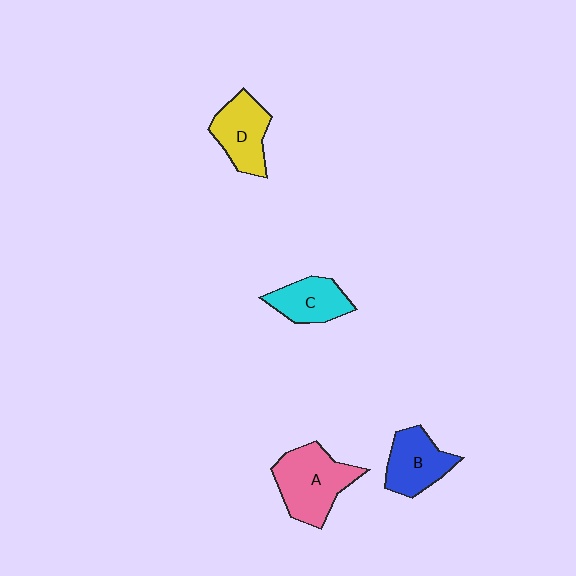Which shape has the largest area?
Shape A (pink).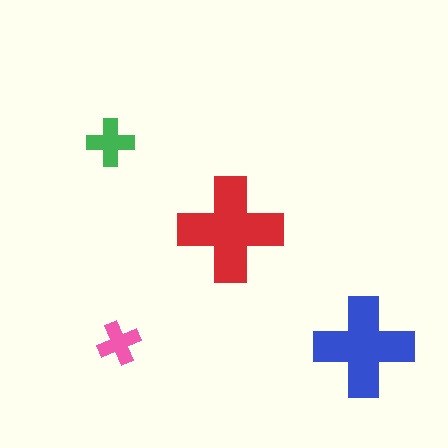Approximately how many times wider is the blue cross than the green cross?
About 2 times wider.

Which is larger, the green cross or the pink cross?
The green one.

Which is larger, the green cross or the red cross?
The red one.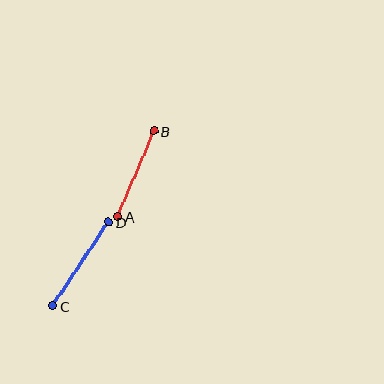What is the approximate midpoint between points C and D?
The midpoint is at approximately (80, 264) pixels.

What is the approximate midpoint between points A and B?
The midpoint is at approximately (136, 174) pixels.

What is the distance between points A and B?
The distance is approximately 92 pixels.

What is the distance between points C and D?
The distance is approximately 100 pixels.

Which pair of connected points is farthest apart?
Points C and D are farthest apart.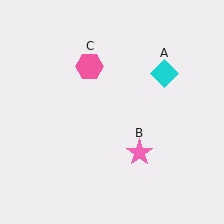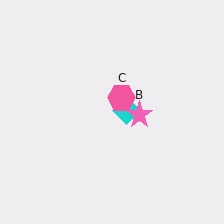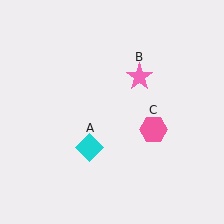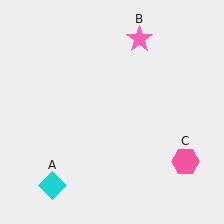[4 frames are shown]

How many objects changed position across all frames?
3 objects changed position: cyan diamond (object A), pink star (object B), pink hexagon (object C).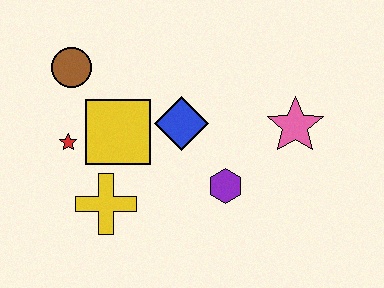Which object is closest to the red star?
The yellow square is closest to the red star.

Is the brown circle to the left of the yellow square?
Yes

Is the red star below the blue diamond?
Yes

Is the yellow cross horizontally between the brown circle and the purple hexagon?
Yes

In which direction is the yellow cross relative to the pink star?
The yellow cross is to the left of the pink star.